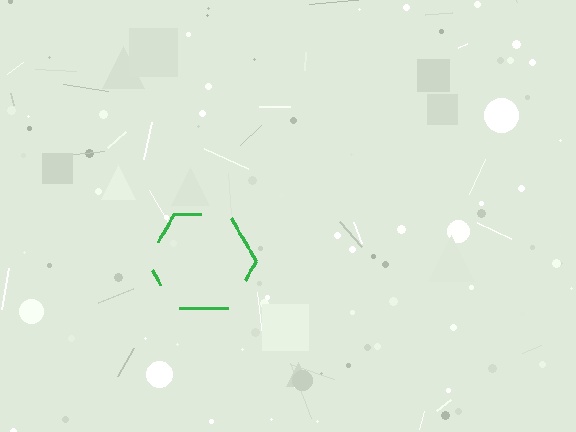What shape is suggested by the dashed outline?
The dashed outline suggests a hexagon.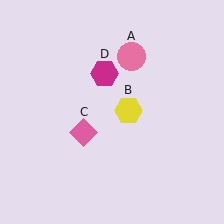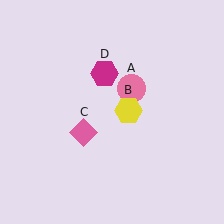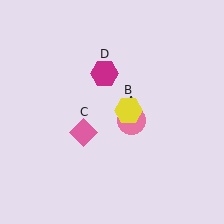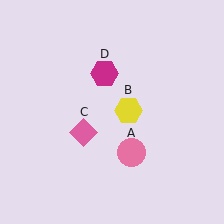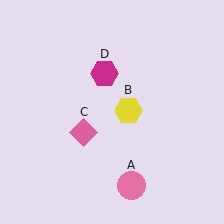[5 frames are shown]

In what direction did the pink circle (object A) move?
The pink circle (object A) moved down.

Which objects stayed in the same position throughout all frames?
Yellow hexagon (object B) and pink diamond (object C) and magenta hexagon (object D) remained stationary.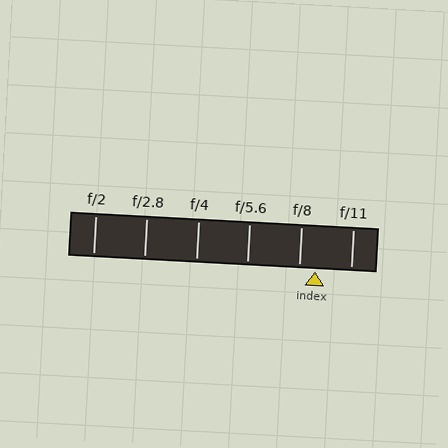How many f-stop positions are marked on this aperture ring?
There are 6 f-stop positions marked.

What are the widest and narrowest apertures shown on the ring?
The widest aperture shown is f/2 and the narrowest is f/11.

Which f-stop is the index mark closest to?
The index mark is closest to f/8.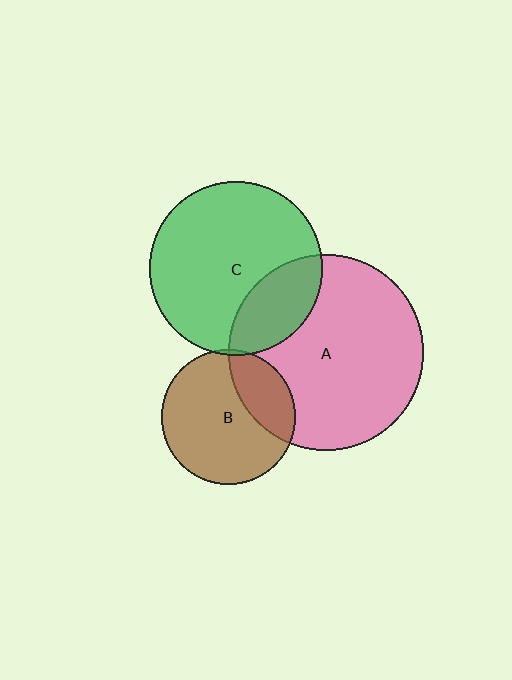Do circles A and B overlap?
Yes.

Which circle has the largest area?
Circle A (pink).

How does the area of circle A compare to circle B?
Approximately 2.1 times.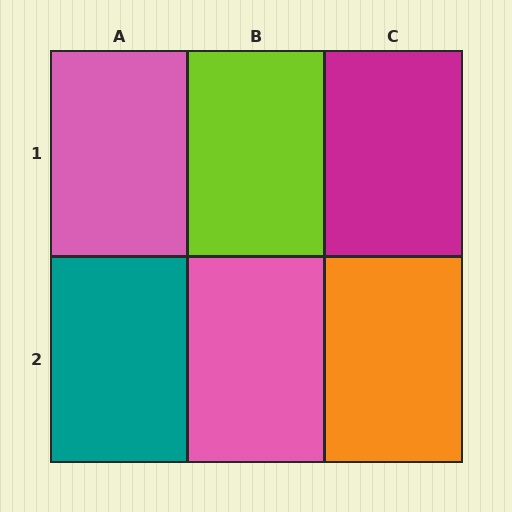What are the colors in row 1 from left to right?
Pink, lime, magenta.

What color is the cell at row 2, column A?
Teal.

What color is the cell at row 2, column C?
Orange.